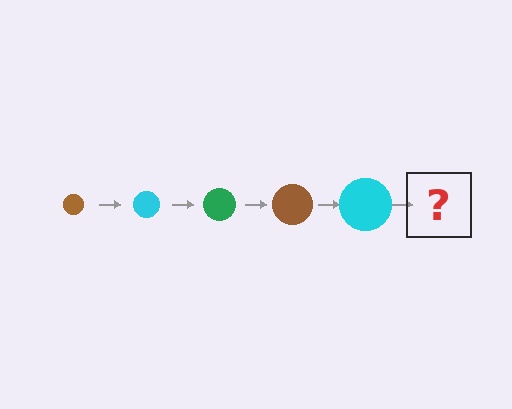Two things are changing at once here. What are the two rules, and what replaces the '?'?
The two rules are that the circle grows larger each step and the color cycles through brown, cyan, and green. The '?' should be a green circle, larger than the previous one.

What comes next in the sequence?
The next element should be a green circle, larger than the previous one.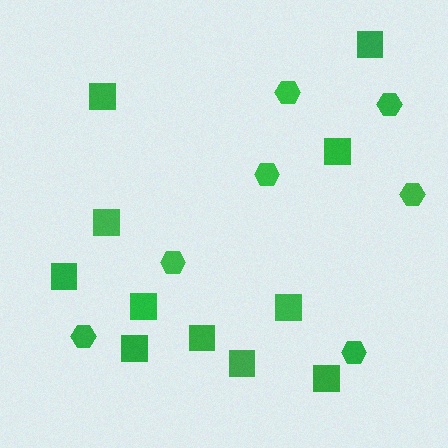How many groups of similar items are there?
There are 2 groups: one group of squares (11) and one group of hexagons (7).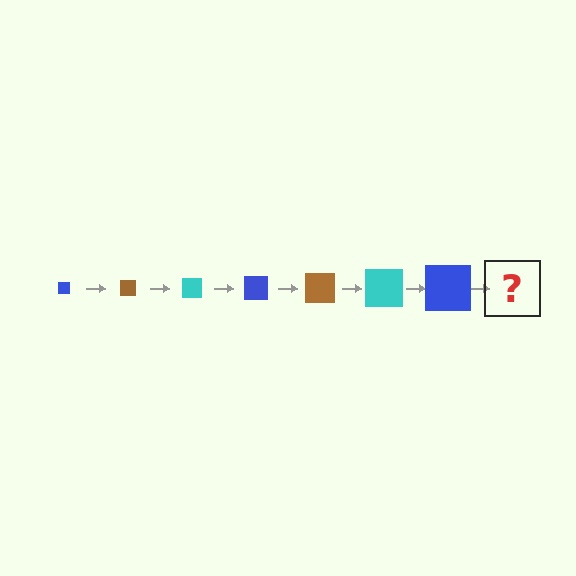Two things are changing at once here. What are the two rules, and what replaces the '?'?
The two rules are that the square grows larger each step and the color cycles through blue, brown, and cyan. The '?' should be a brown square, larger than the previous one.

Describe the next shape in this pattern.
It should be a brown square, larger than the previous one.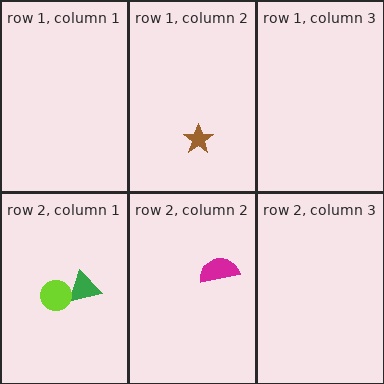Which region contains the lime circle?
The row 2, column 1 region.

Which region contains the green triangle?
The row 2, column 1 region.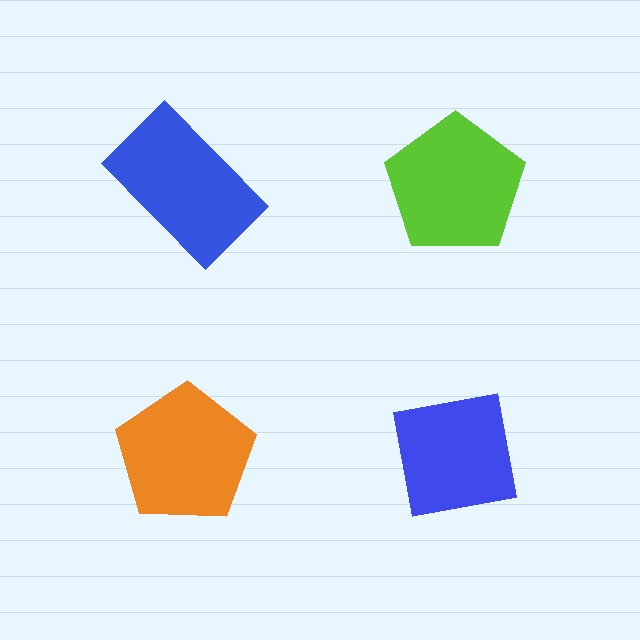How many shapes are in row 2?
2 shapes.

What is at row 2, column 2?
A blue square.